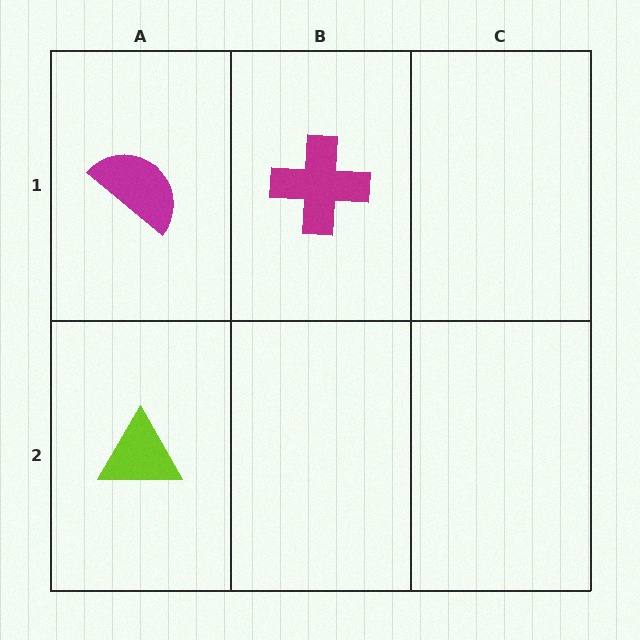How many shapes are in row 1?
2 shapes.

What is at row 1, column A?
A magenta semicircle.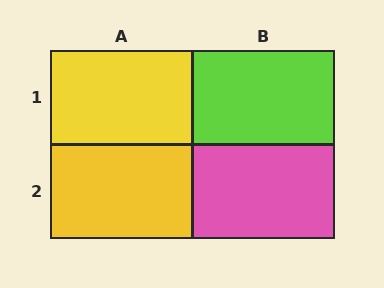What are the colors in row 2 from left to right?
Yellow, pink.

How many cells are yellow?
2 cells are yellow.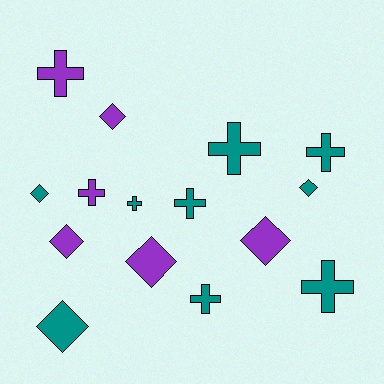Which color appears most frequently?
Teal, with 9 objects.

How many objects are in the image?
There are 15 objects.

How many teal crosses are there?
There are 6 teal crosses.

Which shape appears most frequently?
Cross, with 8 objects.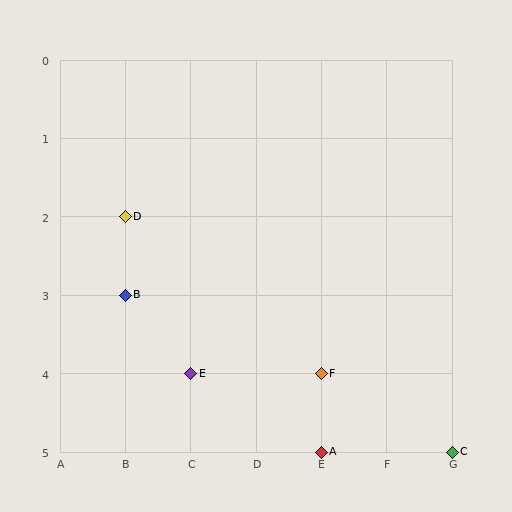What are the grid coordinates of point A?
Point A is at grid coordinates (E, 5).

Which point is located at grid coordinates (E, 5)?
Point A is at (E, 5).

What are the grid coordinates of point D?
Point D is at grid coordinates (B, 2).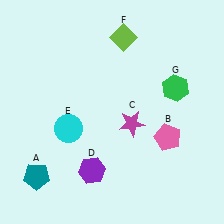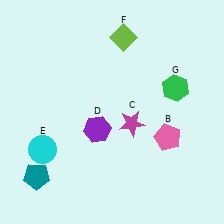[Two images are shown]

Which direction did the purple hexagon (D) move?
The purple hexagon (D) moved up.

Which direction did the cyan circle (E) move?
The cyan circle (E) moved left.